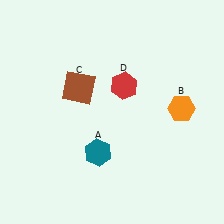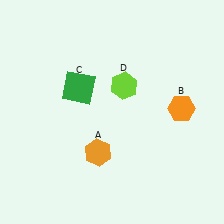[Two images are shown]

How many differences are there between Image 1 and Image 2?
There are 3 differences between the two images.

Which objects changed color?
A changed from teal to orange. C changed from brown to green. D changed from red to lime.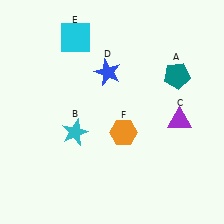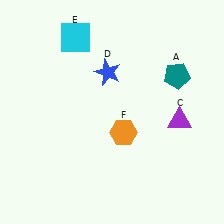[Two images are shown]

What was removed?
The cyan star (B) was removed in Image 2.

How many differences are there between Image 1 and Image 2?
There is 1 difference between the two images.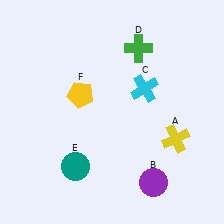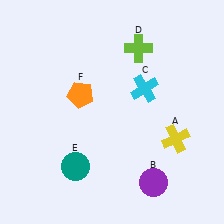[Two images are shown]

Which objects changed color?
D changed from green to lime. F changed from yellow to orange.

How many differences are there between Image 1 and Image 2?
There are 2 differences between the two images.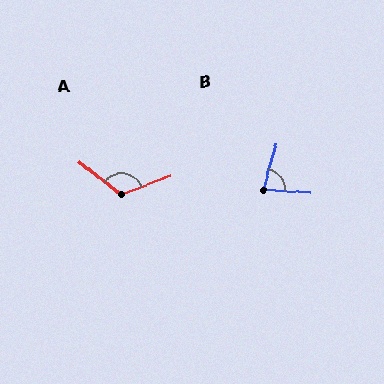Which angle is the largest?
A, at approximately 121 degrees.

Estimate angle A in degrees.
Approximately 121 degrees.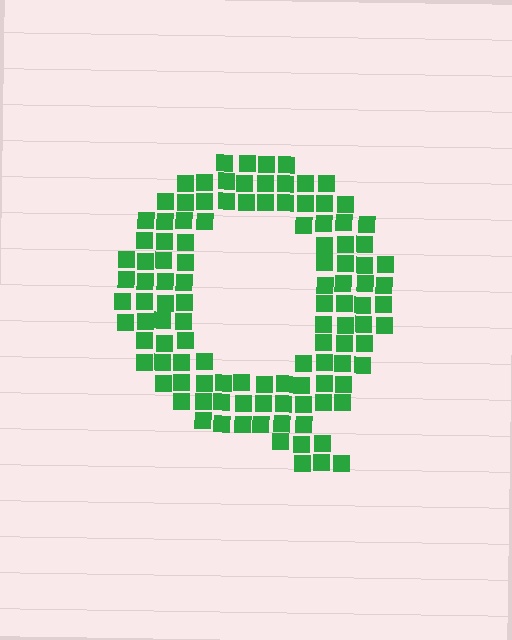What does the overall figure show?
The overall figure shows the letter Q.